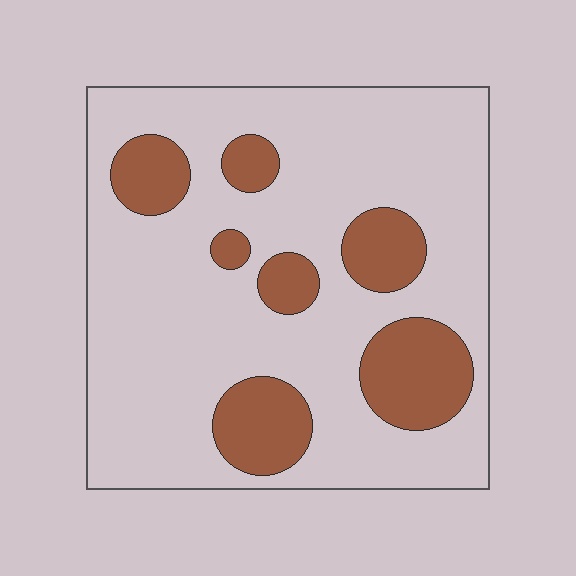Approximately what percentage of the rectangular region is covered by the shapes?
Approximately 20%.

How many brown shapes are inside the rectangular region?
7.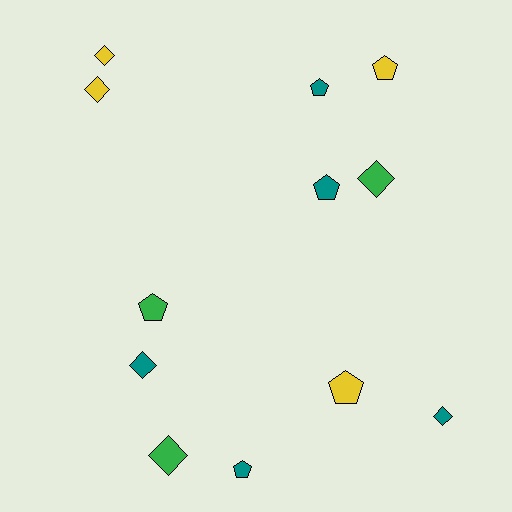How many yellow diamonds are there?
There are 2 yellow diamonds.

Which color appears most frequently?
Teal, with 5 objects.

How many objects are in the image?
There are 12 objects.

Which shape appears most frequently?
Diamond, with 6 objects.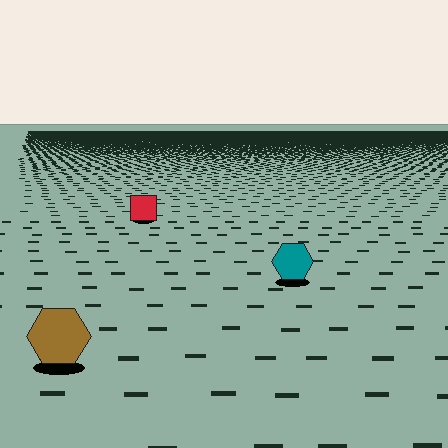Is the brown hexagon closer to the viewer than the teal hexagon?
Yes. The brown hexagon is closer — you can tell from the texture gradient: the ground texture is coarser near it.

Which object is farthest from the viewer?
The red square is farthest from the viewer. It appears smaller and the ground texture around it is denser.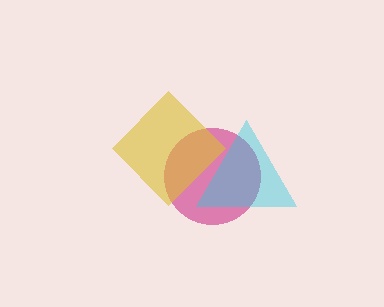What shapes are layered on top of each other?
The layered shapes are: a magenta circle, a cyan triangle, a yellow diamond.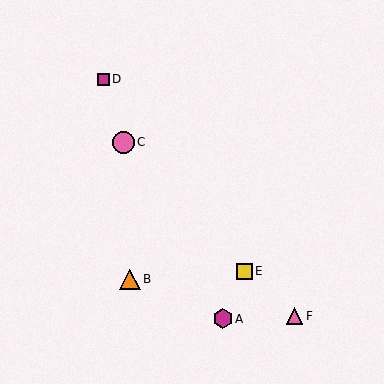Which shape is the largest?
The pink circle (labeled C) is the largest.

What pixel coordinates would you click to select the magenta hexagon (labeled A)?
Click at (223, 319) to select the magenta hexagon A.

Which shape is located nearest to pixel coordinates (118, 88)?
The magenta square (labeled D) at (103, 79) is nearest to that location.